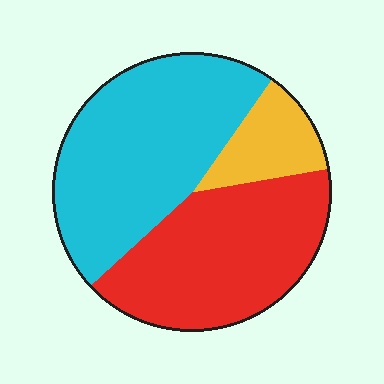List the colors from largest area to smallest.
From largest to smallest: cyan, red, yellow.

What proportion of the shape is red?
Red covers roughly 40% of the shape.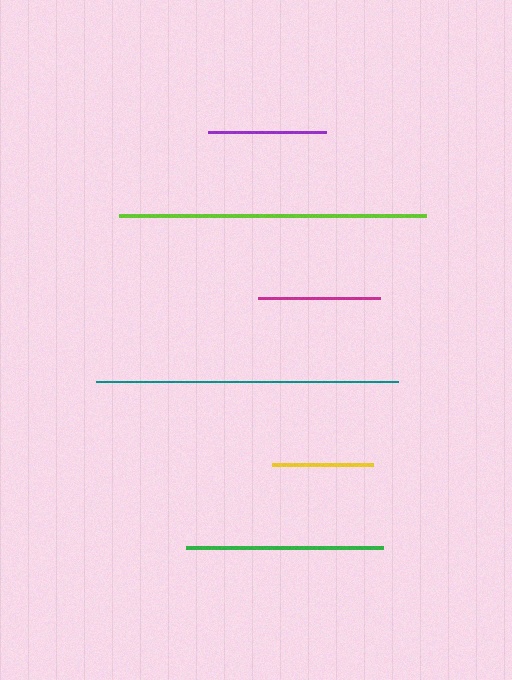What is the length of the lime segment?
The lime segment is approximately 306 pixels long.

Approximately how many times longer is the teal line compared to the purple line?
The teal line is approximately 2.6 times the length of the purple line.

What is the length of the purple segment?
The purple segment is approximately 118 pixels long.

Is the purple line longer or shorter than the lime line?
The lime line is longer than the purple line.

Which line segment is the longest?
The lime line is the longest at approximately 306 pixels.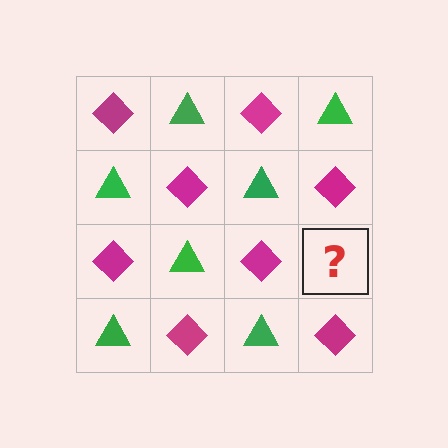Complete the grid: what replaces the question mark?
The question mark should be replaced with a green triangle.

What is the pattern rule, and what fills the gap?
The rule is that it alternates magenta diamond and green triangle in a checkerboard pattern. The gap should be filled with a green triangle.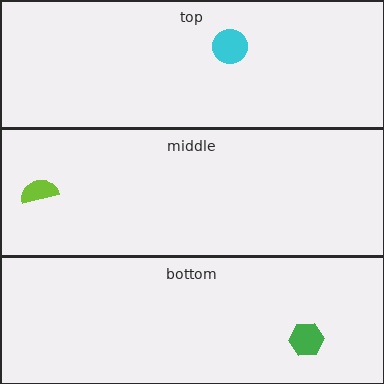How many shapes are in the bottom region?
1.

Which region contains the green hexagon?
The bottom region.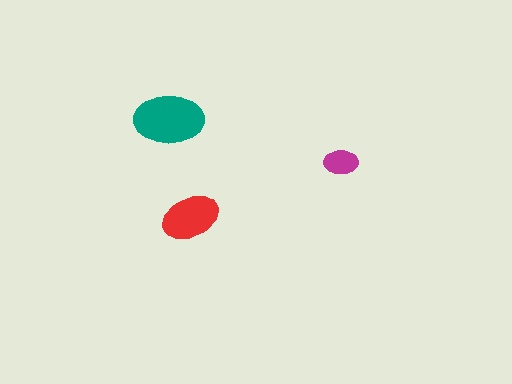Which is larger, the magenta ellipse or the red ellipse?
The red one.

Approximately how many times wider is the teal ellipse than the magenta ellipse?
About 2 times wider.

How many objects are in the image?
There are 3 objects in the image.